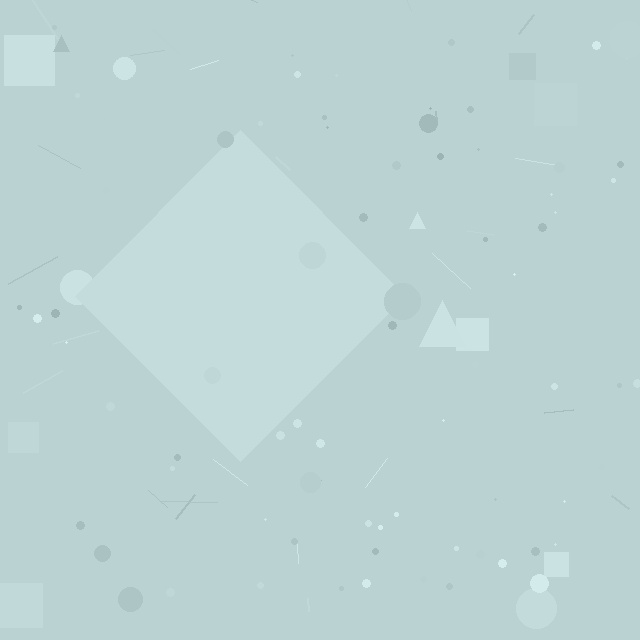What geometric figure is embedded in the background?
A diamond is embedded in the background.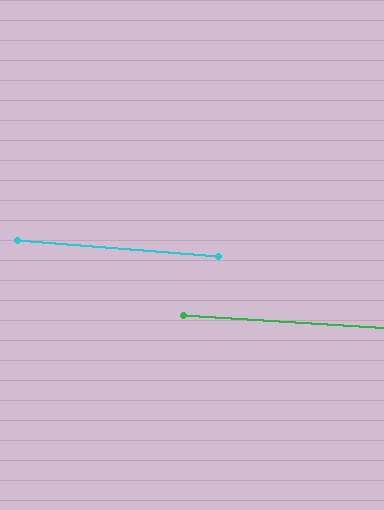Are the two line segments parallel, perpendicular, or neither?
Parallel — their directions differ by only 0.9°.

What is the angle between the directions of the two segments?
Approximately 1 degree.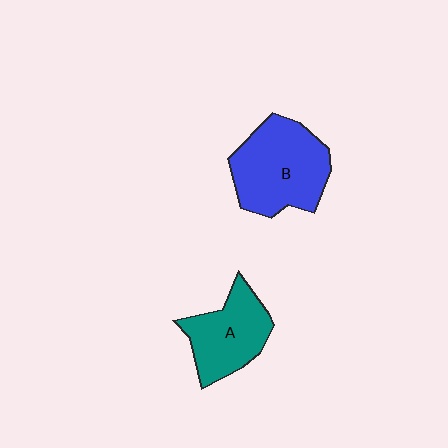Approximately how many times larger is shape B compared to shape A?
Approximately 1.3 times.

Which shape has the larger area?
Shape B (blue).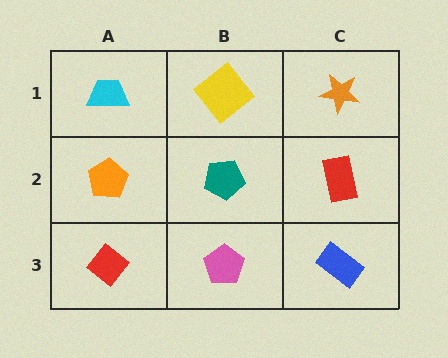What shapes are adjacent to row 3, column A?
An orange pentagon (row 2, column A), a pink pentagon (row 3, column B).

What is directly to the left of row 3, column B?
A red diamond.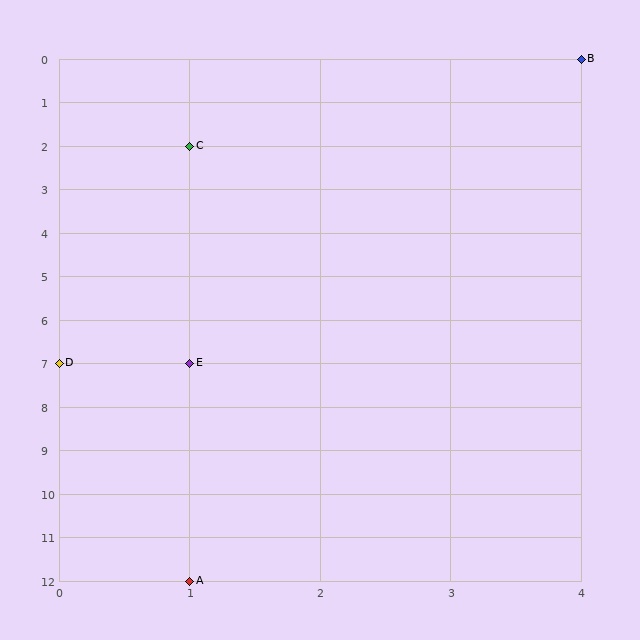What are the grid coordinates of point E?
Point E is at grid coordinates (1, 7).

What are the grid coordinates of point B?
Point B is at grid coordinates (4, 0).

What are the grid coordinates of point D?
Point D is at grid coordinates (0, 7).